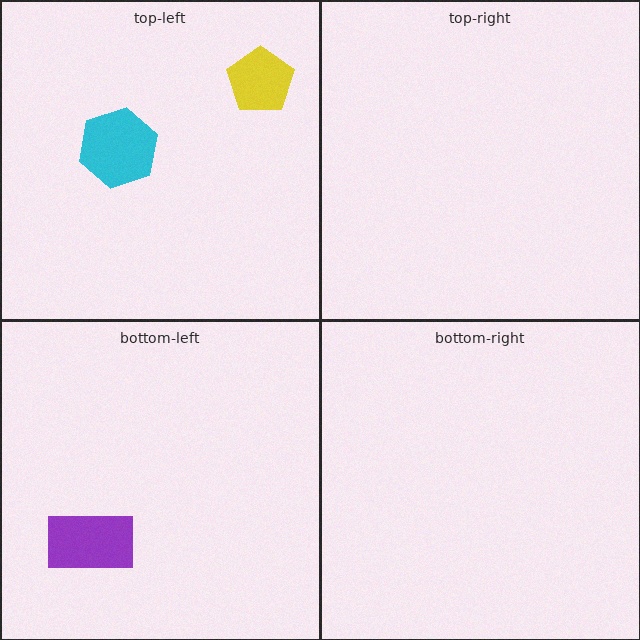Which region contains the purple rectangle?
The bottom-left region.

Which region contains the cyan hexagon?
The top-left region.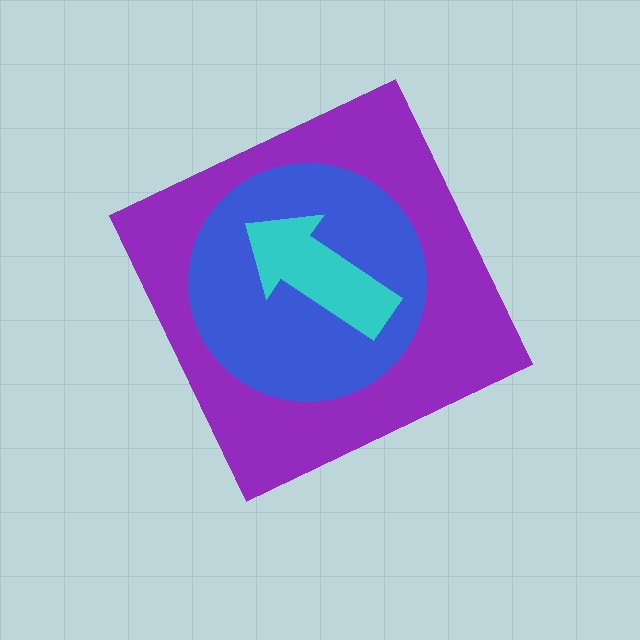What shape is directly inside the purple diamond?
The blue circle.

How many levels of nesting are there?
3.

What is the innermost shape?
The cyan arrow.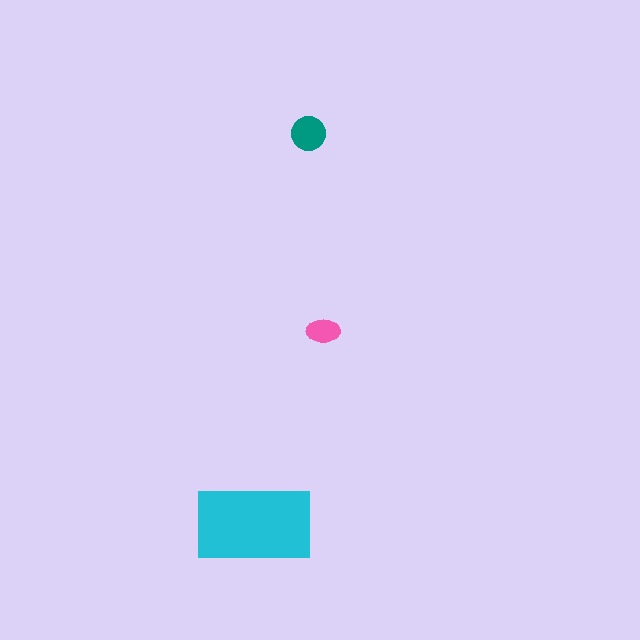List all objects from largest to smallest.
The cyan rectangle, the teal circle, the pink ellipse.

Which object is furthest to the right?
The pink ellipse is rightmost.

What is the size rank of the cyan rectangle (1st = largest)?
1st.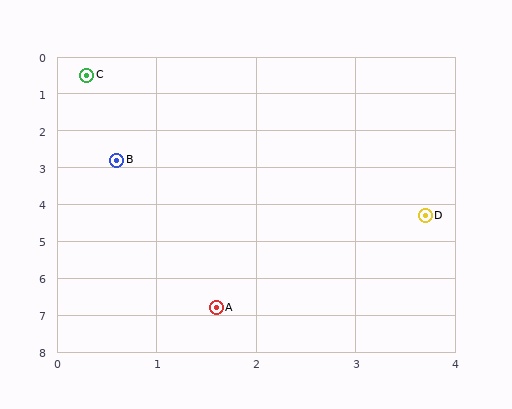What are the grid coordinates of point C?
Point C is at approximately (0.3, 0.5).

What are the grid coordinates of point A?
Point A is at approximately (1.6, 6.8).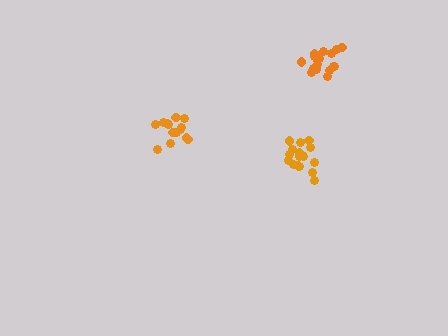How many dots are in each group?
Group 1: 18 dots, Group 2: 17 dots, Group 3: 15 dots (50 total).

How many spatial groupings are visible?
There are 3 spatial groupings.